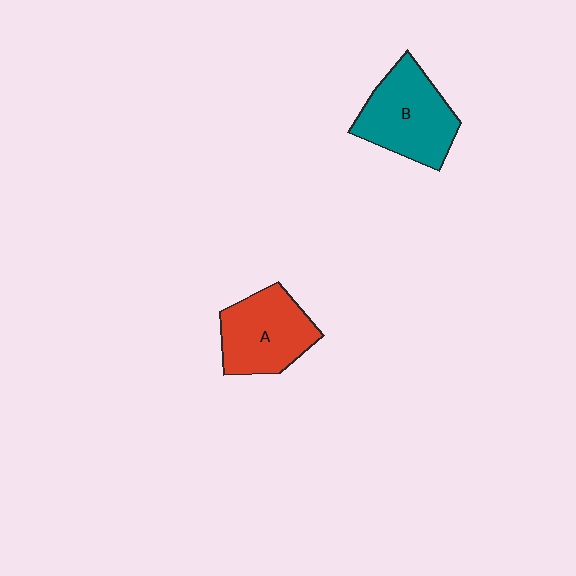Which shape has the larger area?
Shape B (teal).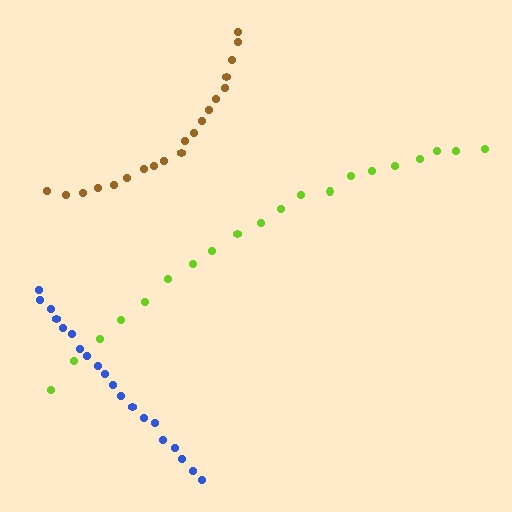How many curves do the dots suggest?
There are 3 distinct paths.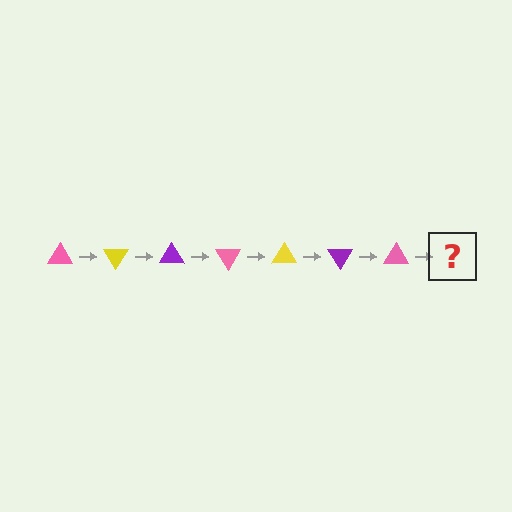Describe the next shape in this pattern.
It should be a yellow triangle, rotated 420 degrees from the start.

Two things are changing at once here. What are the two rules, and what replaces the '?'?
The two rules are that it rotates 60 degrees each step and the color cycles through pink, yellow, and purple. The '?' should be a yellow triangle, rotated 420 degrees from the start.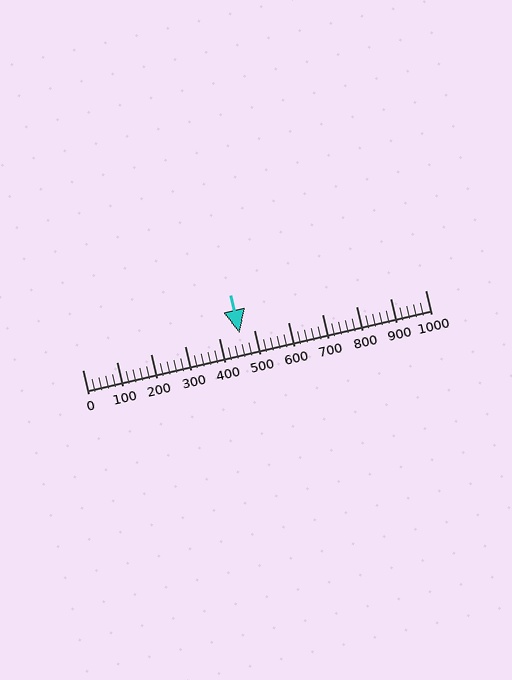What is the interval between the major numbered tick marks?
The major tick marks are spaced 100 units apart.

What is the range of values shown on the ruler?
The ruler shows values from 0 to 1000.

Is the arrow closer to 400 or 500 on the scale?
The arrow is closer to 500.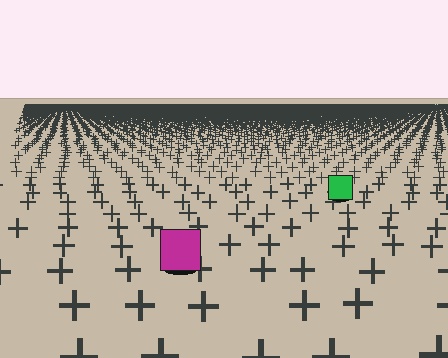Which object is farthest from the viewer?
The green square is farthest from the viewer. It appears smaller and the ground texture around it is denser.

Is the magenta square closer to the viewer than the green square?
Yes. The magenta square is closer — you can tell from the texture gradient: the ground texture is coarser near it.